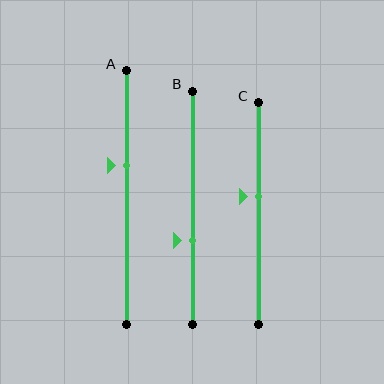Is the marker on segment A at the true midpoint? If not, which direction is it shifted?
No, the marker on segment A is shifted upward by about 13% of the segment length.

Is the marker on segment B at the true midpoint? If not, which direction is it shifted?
No, the marker on segment B is shifted downward by about 14% of the segment length.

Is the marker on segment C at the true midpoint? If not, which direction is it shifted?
No, the marker on segment C is shifted upward by about 7% of the segment length.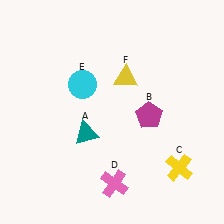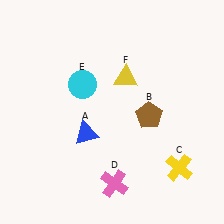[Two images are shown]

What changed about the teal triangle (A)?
In Image 1, A is teal. In Image 2, it changed to blue.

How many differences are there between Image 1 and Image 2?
There are 2 differences between the two images.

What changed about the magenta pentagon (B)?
In Image 1, B is magenta. In Image 2, it changed to brown.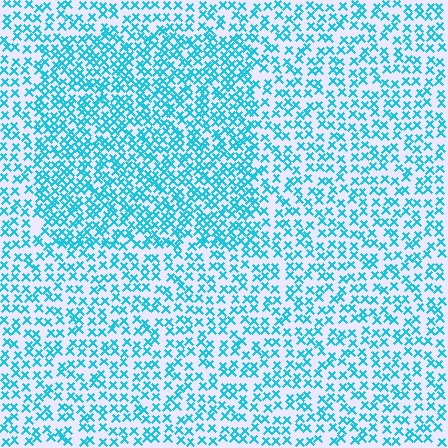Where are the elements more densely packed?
The elements are more densely packed inside the rectangle boundary.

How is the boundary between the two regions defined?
The boundary is defined by a change in element density (approximately 1.7x ratio). All elements are the same color, size, and shape.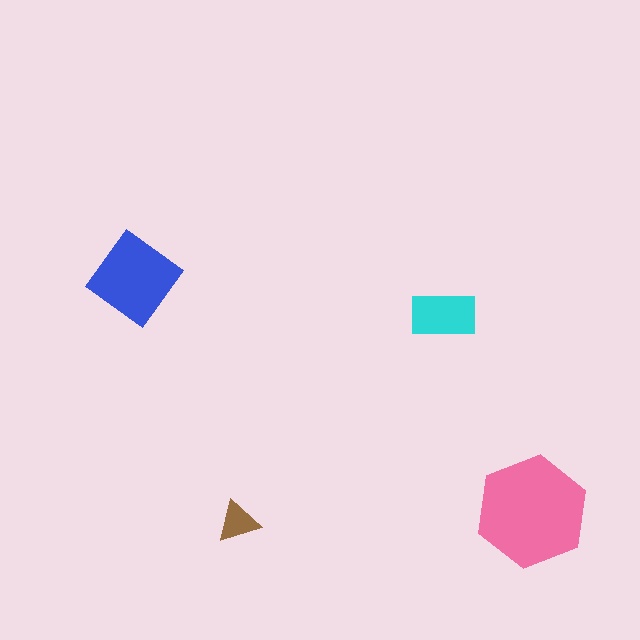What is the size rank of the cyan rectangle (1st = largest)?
3rd.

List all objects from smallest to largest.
The brown triangle, the cyan rectangle, the blue diamond, the pink hexagon.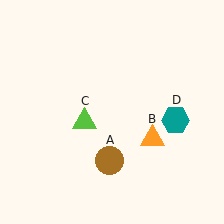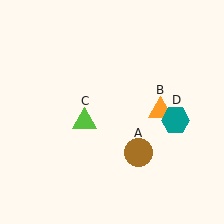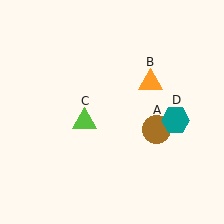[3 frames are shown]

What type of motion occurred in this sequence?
The brown circle (object A), orange triangle (object B) rotated counterclockwise around the center of the scene.